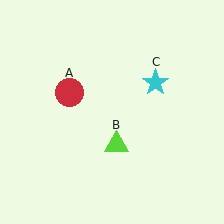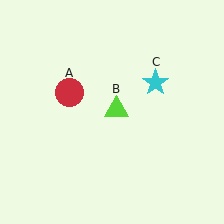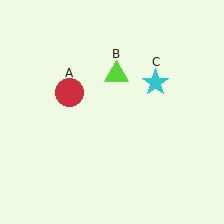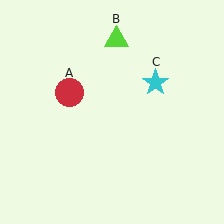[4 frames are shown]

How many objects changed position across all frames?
1 object changed position: lime triangle (object B).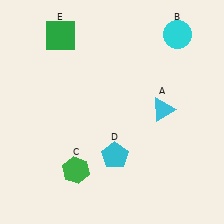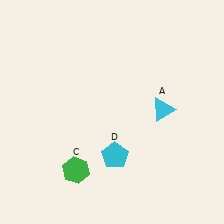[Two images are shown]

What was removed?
The green square (E), the cyan circle (B) were removed in Image 2.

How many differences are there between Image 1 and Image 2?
There are 2 differences between the two images.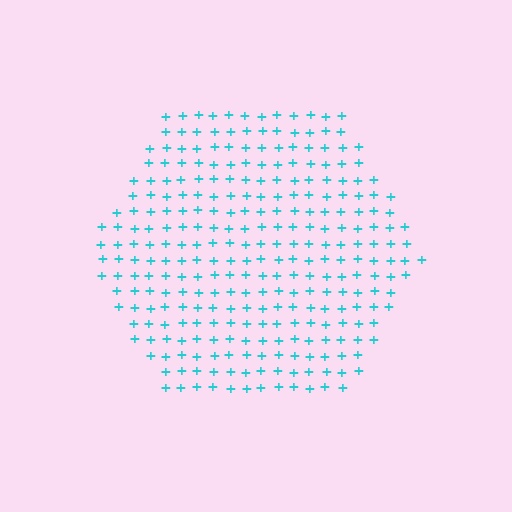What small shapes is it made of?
It is made of small plus signs.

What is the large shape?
The large shape is a hexagon.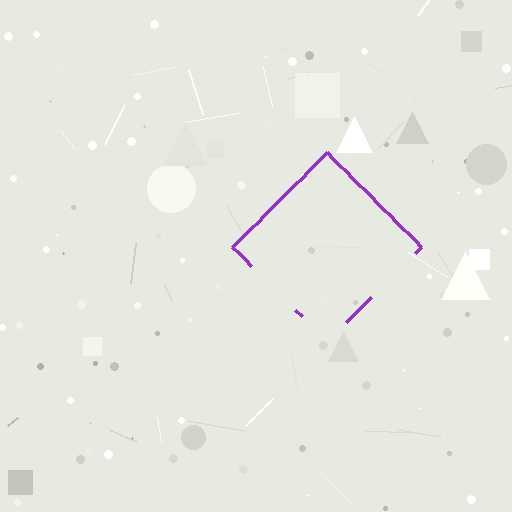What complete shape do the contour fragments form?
The contour fragments form a diamond.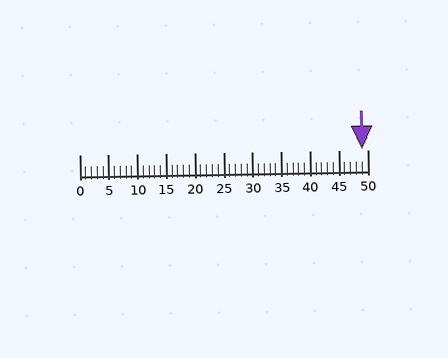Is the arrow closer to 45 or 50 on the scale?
The arrow is closer to 50.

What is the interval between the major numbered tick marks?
The major tick marks are spaced 5 units apart.